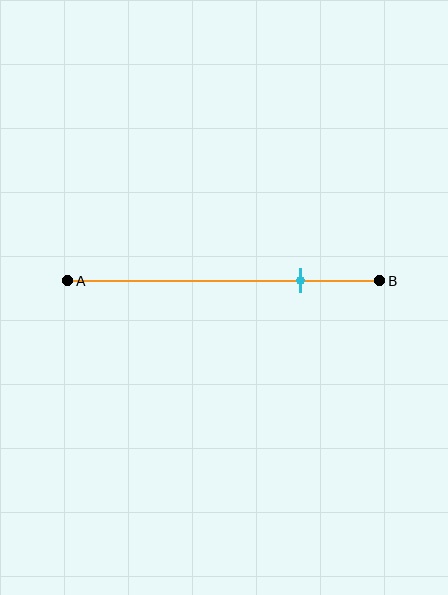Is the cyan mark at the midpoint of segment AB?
No, the mark is at about 75% from A, not at the 50% midpoint.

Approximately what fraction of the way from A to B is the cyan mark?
The cyan mark is approximately 75% of the way from A to B.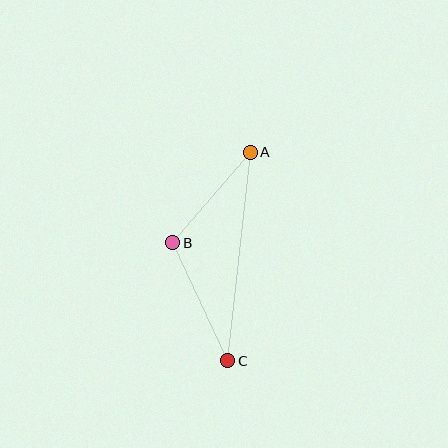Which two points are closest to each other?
Points A and B are closest to each other.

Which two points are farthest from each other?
Points A and C are farthest from each other.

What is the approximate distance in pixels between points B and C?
The distance between B and C is approximately 130 pixels.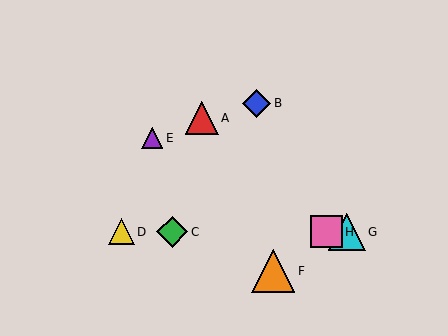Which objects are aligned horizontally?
Objects C, D, G, H are aligned horizontally.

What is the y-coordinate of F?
Object F is at y≈271.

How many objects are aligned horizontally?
4 objects (C, D, G, H) are aligned horizontally.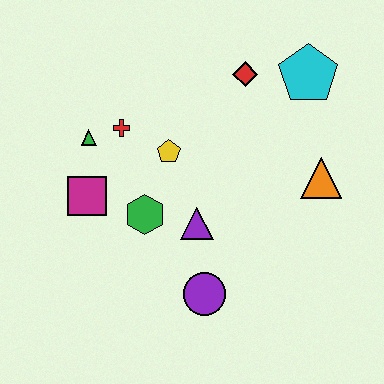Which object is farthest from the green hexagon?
The cyan pentagon is farthest from the green hexagon.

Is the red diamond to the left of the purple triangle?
No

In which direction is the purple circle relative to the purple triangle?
The purple circle is below the purple triangle.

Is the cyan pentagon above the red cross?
Yes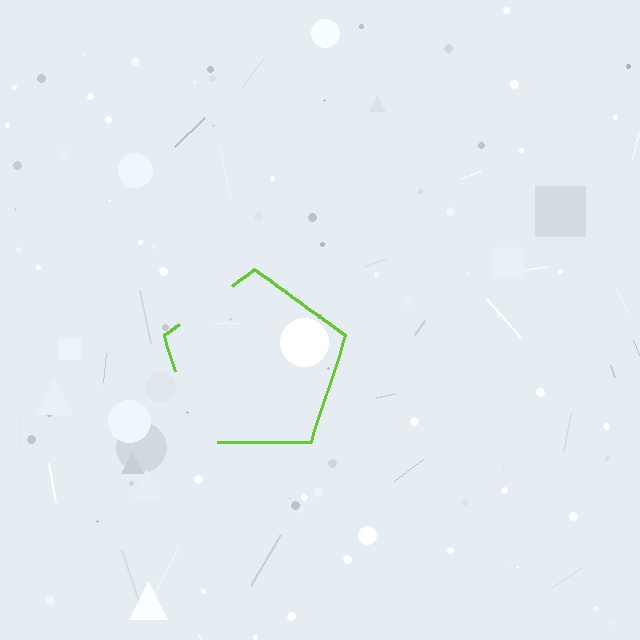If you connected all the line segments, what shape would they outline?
They would outline a pentagon.